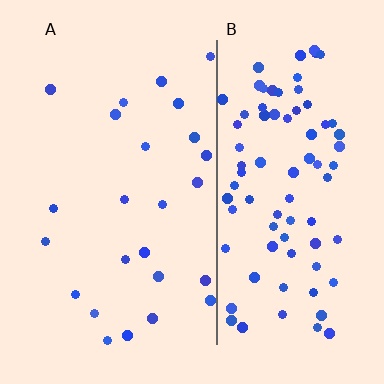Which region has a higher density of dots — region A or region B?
B (the right).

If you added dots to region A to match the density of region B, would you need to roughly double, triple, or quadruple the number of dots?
Approximately quadruple.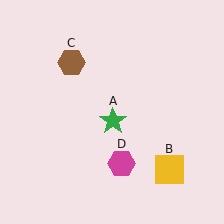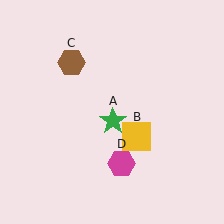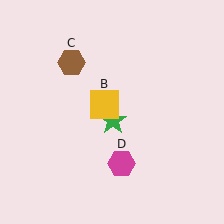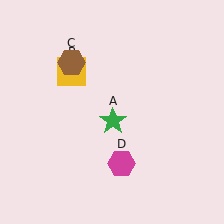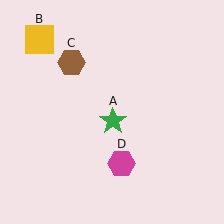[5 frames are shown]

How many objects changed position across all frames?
1 object changed position: yellow square (object B).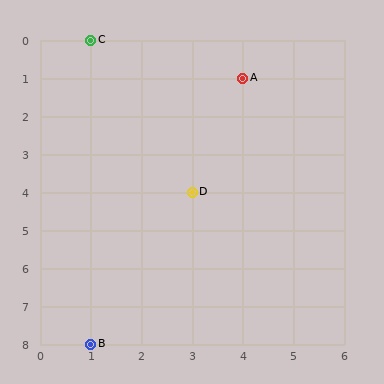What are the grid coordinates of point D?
Point D is at grid coordinates (3, 4).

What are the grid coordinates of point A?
Point A is at grid coordinates (4, 1).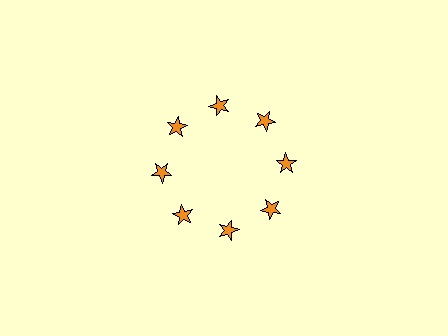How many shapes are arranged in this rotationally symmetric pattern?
There are 8 shapes, arranged in 8 groups of 1.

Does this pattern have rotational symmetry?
Yes, this pattern has 8-fold rotational symmetry. It looks the same after rotating 45 degrees around the center.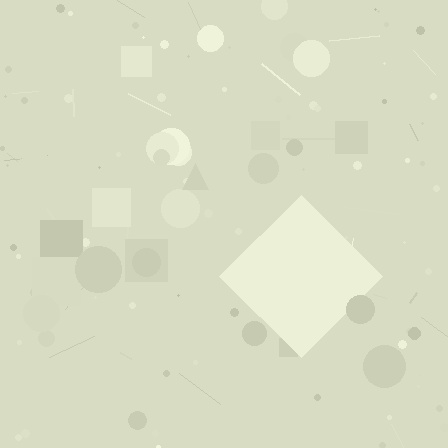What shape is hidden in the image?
A diamond is hidden in the image.